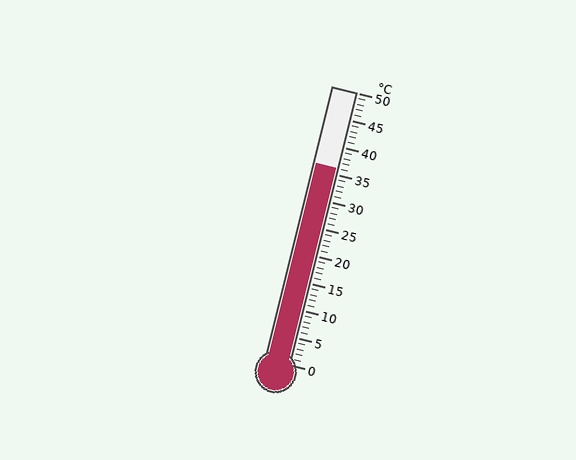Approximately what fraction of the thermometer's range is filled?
The thermometer is filled to approximately 70% of its range.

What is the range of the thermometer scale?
The thermometer scale ranges from 0°C to 50°C.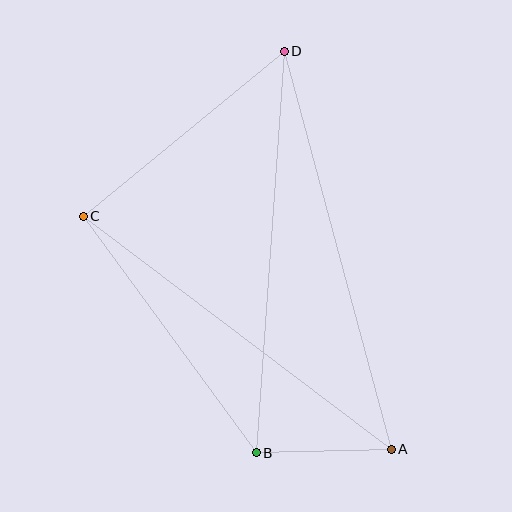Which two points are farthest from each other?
Points A and D are farthest from each other.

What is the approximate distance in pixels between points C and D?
The distance between C and D is approximately 260 pixels.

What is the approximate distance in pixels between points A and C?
The distance between A and C is approximately 386 pixels.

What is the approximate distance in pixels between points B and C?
The distance between B and C is approximately 293 pixels.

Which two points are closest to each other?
Points A and B are closest to each other.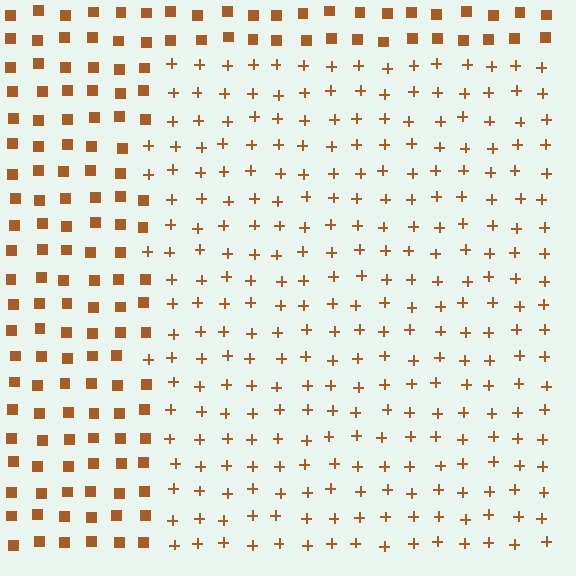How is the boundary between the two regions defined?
The boundary is defined by a change in element shape: plus signs inside vs. squares outside. All elements share the same color and spacing.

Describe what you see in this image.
The image is filled with small brown elements arranged in a uniform grid. A rectangle-shaped region contains plus signs, while the surrounding area contains squares. The boundary is defined purely by the change in element shape.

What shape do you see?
I see a rectangle.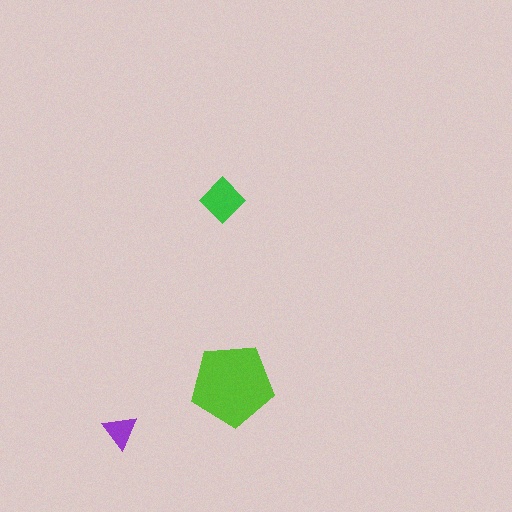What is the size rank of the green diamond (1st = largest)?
2nd.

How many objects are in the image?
There are 3 objects in the image.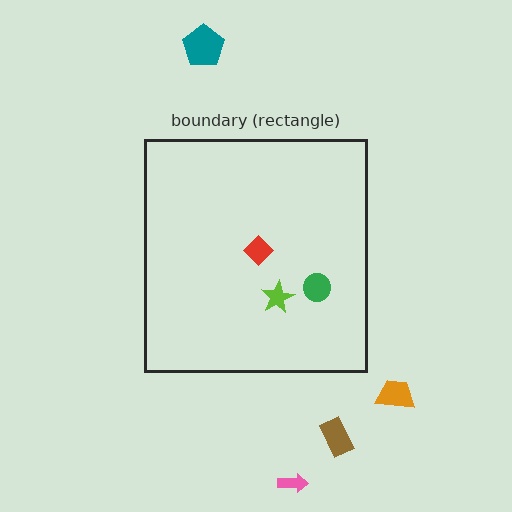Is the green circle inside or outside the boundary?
Inside.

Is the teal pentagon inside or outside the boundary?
Outside.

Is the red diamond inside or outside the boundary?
Inside.